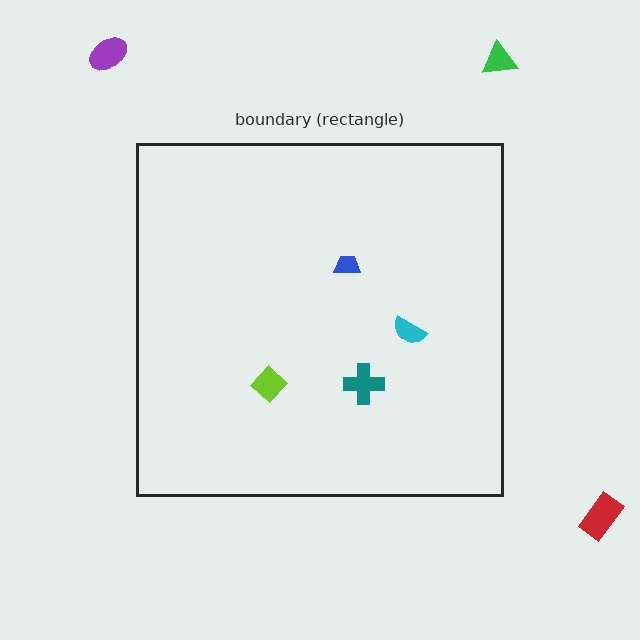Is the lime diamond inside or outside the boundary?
Inside.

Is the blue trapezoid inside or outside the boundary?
Inside.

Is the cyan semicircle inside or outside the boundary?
Inside.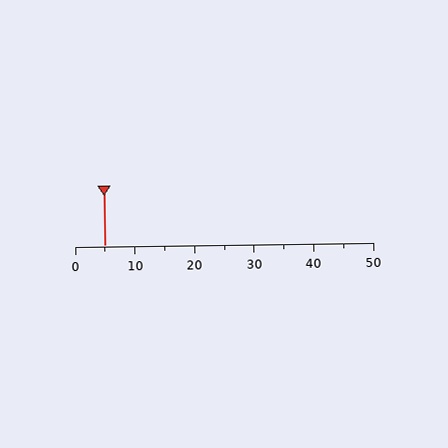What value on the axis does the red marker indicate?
The marker indicates approximately 5.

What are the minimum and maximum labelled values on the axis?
The axis runs from 0 to 50.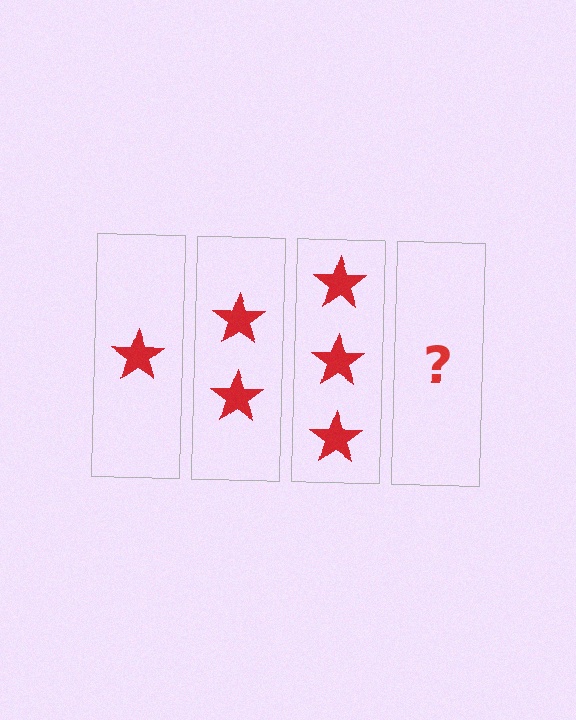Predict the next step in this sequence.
The next step is 4 stars.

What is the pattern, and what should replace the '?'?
The pattern is that each step adds one more star. The '?' should be 4 stars.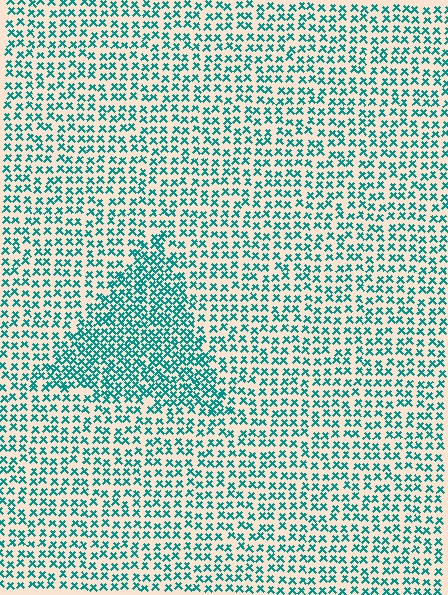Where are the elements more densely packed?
The elements are more densely packed inside the triangle boundary.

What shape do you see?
I see a triangle.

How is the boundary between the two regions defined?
The boundary is defined by a change in element density (approximately 1.8x ratio). All elements are the same color, size, and shape.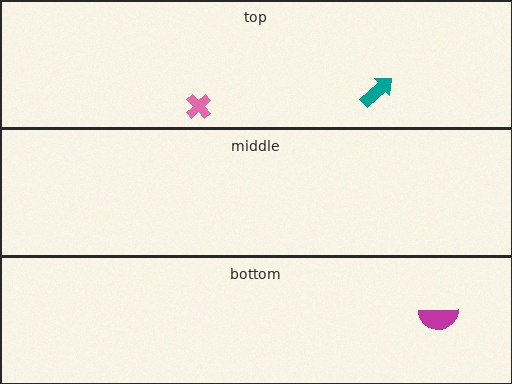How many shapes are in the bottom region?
1.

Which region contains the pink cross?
The top region.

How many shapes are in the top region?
2.